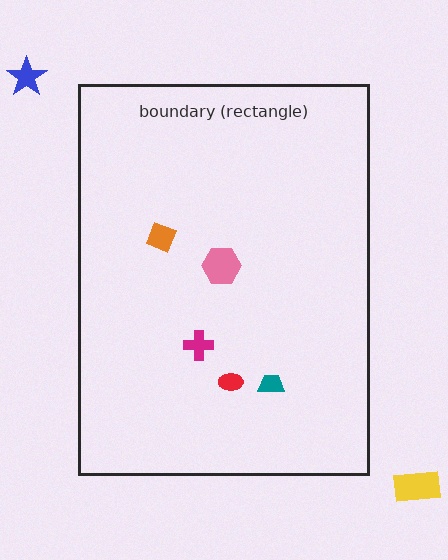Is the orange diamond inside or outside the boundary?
Inside.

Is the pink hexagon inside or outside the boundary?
Inside.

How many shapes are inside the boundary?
5 inside, 2 outside.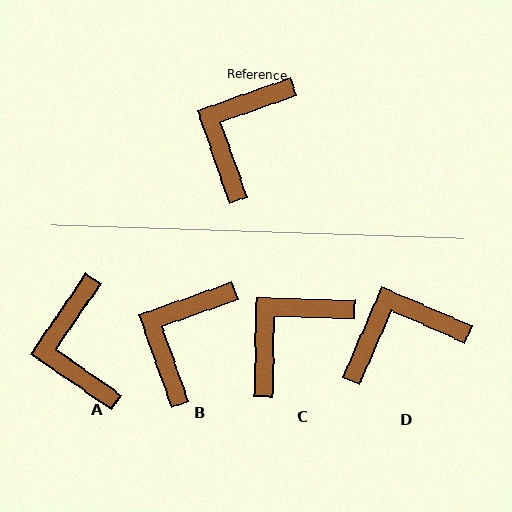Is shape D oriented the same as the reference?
No, it is off by about 42 degrees.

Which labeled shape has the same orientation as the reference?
B.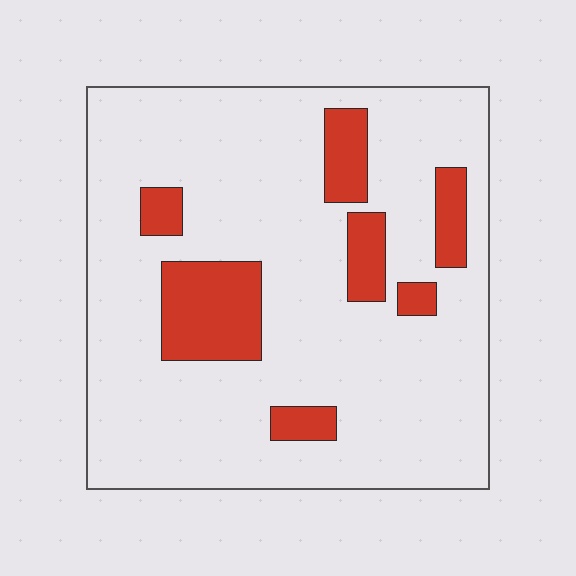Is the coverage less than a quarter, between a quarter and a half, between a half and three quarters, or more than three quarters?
Less than a quarter.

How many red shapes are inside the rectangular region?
7.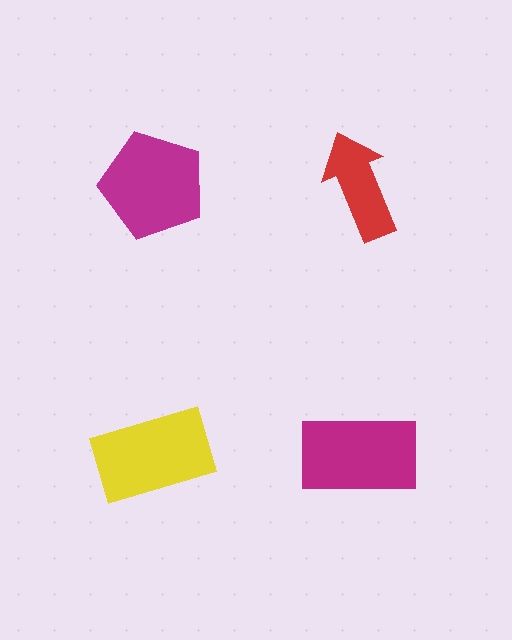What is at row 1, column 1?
A magenta pentagon.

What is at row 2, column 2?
A magenta rectangle.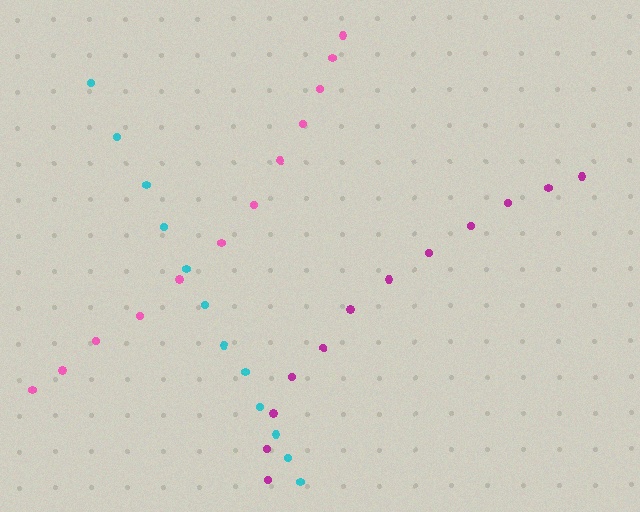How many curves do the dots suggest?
There are 3 distinct paths.